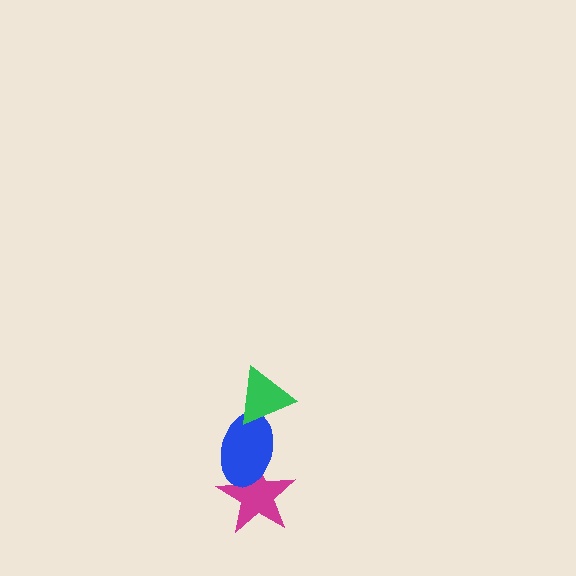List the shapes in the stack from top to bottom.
From top to bottom: the green triangle, the blue ellipse, the magenta star.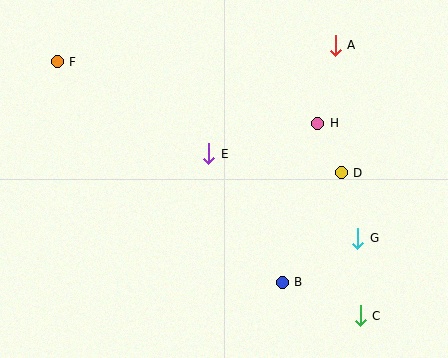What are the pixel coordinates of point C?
Point C is at (360, 316).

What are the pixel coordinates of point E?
Point E is at (209, 154).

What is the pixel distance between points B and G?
The distance between B and G is 88 pixels.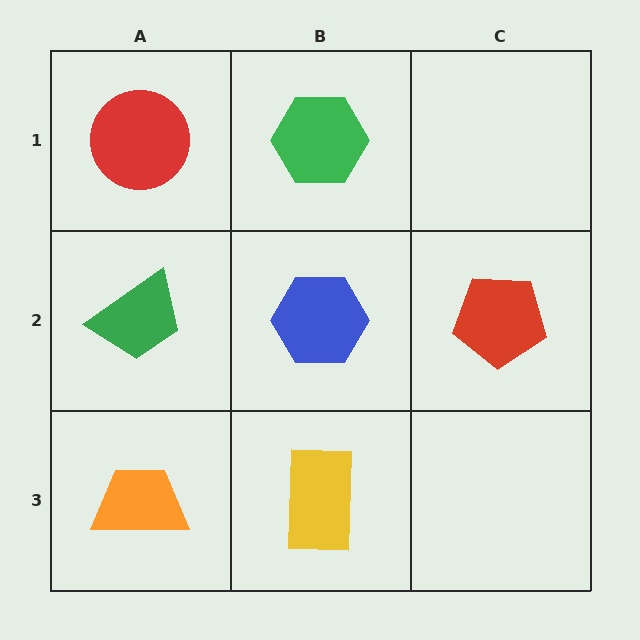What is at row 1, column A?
A red circle.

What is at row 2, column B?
A blue hexagon.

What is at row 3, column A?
An orange trapezoid.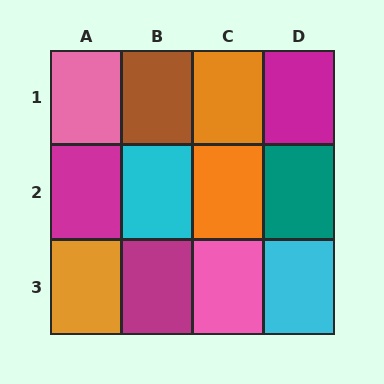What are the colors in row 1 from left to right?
Pink, brown, orange, magenta.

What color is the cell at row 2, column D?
Teal.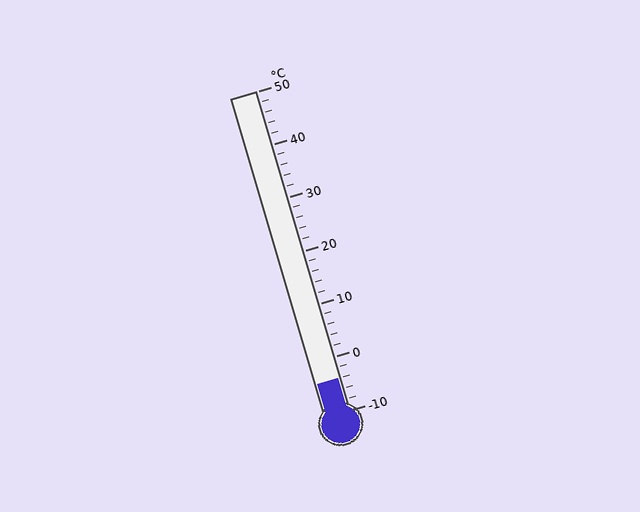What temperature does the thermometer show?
The thermometer shows approximately -4°C.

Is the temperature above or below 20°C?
The temperature is below 20°C.